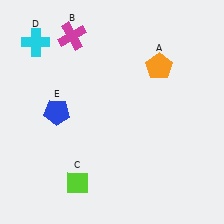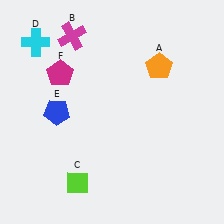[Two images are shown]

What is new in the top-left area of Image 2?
A magenta pentagon (F) was added in the top-left area of Image 2.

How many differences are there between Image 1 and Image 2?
There is 1 difference between the two images.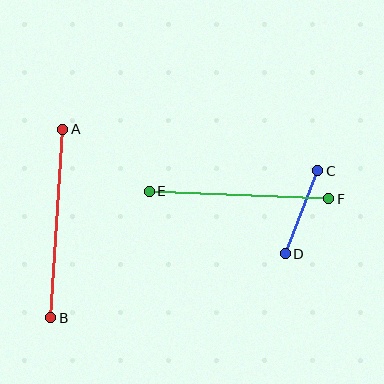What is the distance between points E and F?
The distance is approximately 179 pixels.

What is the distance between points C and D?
The distance is approximately 89 pixels.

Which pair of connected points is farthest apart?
Points A and B are farthest apart.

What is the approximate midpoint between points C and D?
The midpoint is at approximately (302, 212) pixels.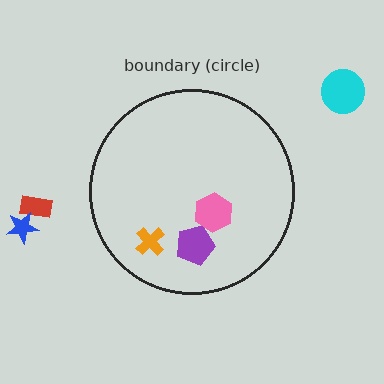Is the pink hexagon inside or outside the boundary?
Inside.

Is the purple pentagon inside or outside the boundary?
Inside.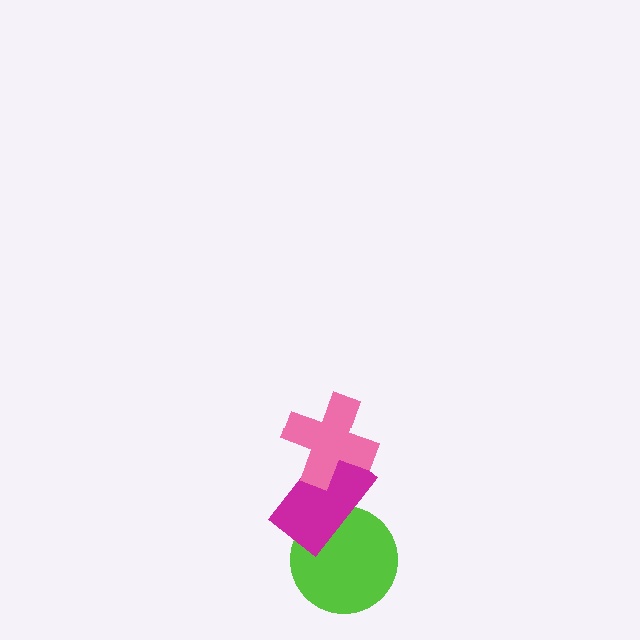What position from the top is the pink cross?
The pink cross is 1st from the top.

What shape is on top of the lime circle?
The magenta rectangle is on top of the lime circle.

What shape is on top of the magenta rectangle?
The pink cross is on top of the magenta rectangle.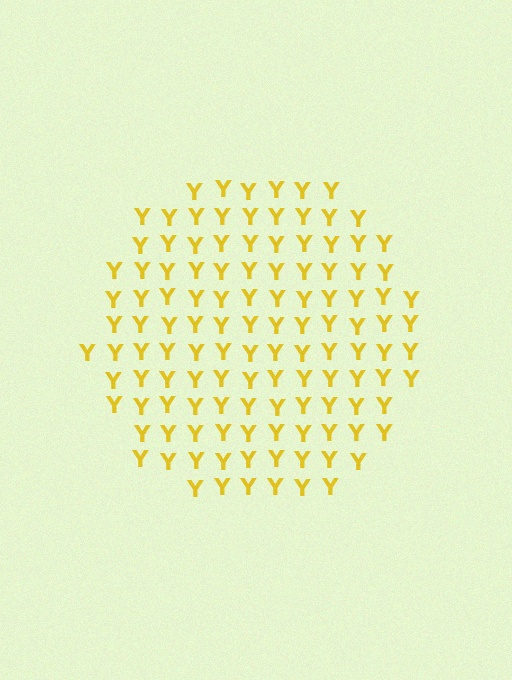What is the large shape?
The large shape is a circle.